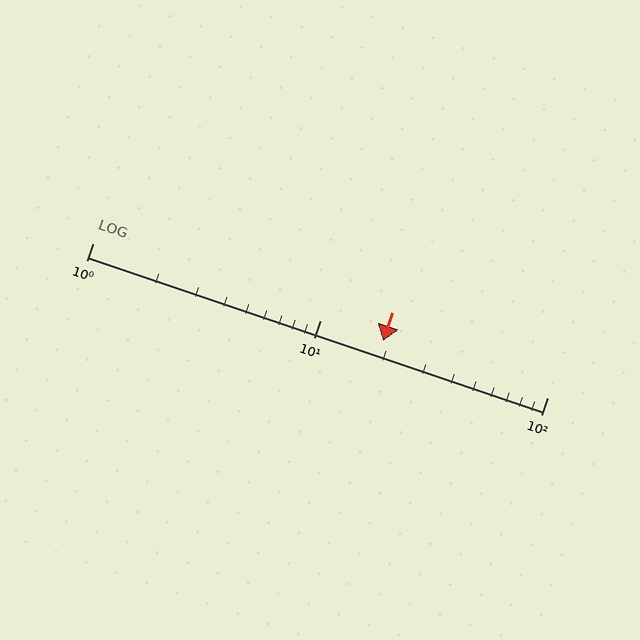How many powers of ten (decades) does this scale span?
The scale spans 2 decades, from 1 to 100.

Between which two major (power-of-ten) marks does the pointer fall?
The pointer is between 10 and 100.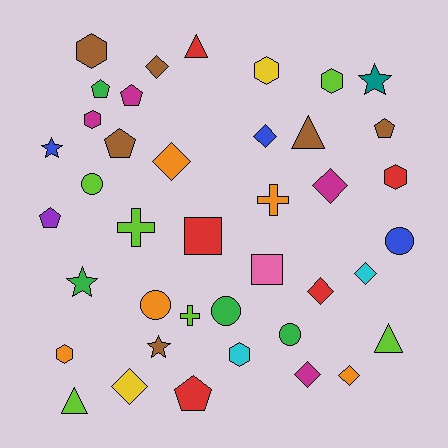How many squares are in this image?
There are 2 squares.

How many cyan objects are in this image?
There are 2 cyan objects.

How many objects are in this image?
There are 40 objects.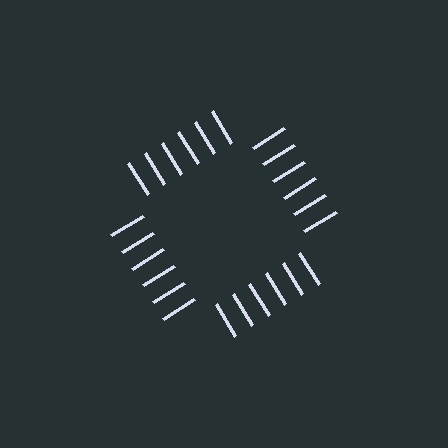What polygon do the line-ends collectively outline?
An illusory square — the line segments terminate on its edges but no continuous stroke is drawn.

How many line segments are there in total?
24 — 6 along each of the 4 edges.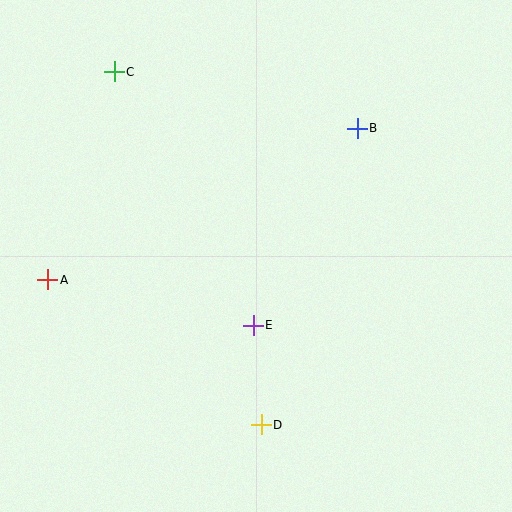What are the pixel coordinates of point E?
Point E is at (253, 325).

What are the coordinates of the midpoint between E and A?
The midpoint between E and A is at (150, 302).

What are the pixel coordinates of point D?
Point D is at (261, 425).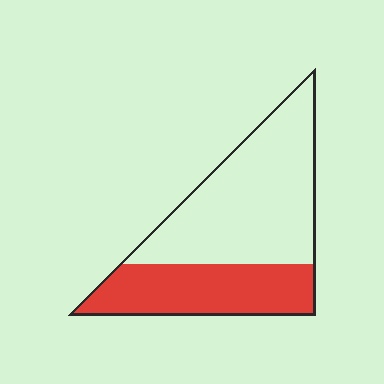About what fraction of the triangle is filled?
About three eighths (3/8).